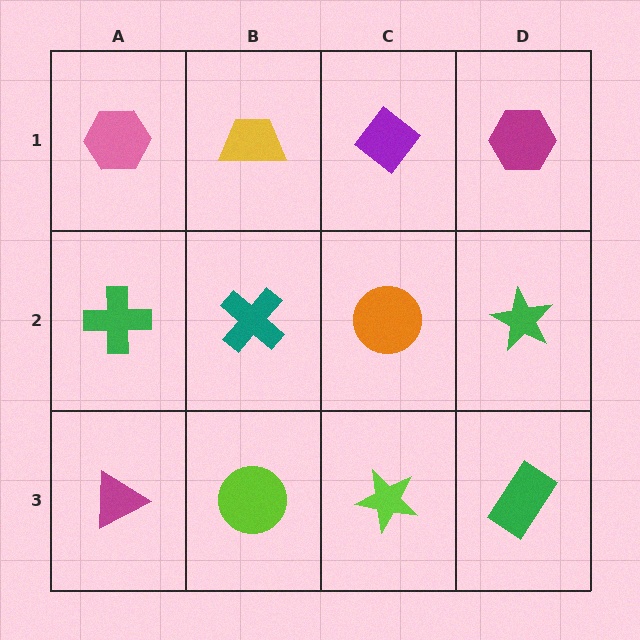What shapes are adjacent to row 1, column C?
An orange circle (row 2, column C), a yellow trapezoid (row 1, column B), a magenta hexagon (row 1, column D).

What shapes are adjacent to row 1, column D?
A green star (row 2, column D), a purple diamond (row 1, column C).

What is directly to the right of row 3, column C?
A green rectangle.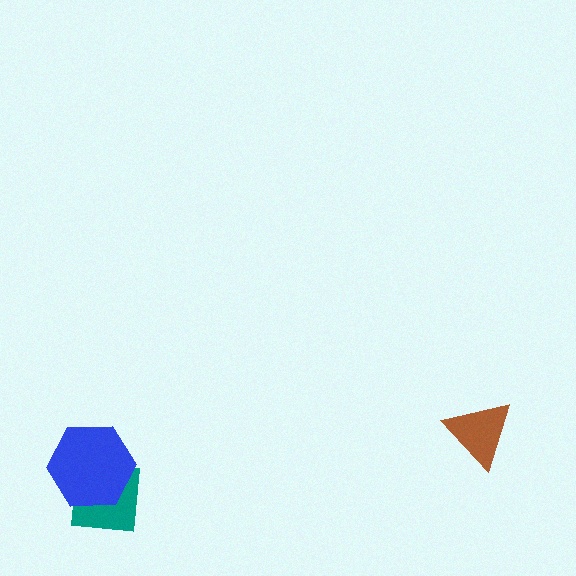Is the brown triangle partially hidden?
No, no other shape covers it.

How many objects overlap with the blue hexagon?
1 object overlaps with the blue hexagon.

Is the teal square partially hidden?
Yes, it is partially covered by another shape.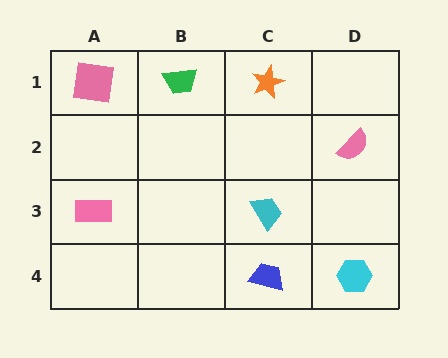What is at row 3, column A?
A pink rectangle.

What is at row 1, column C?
An orange star.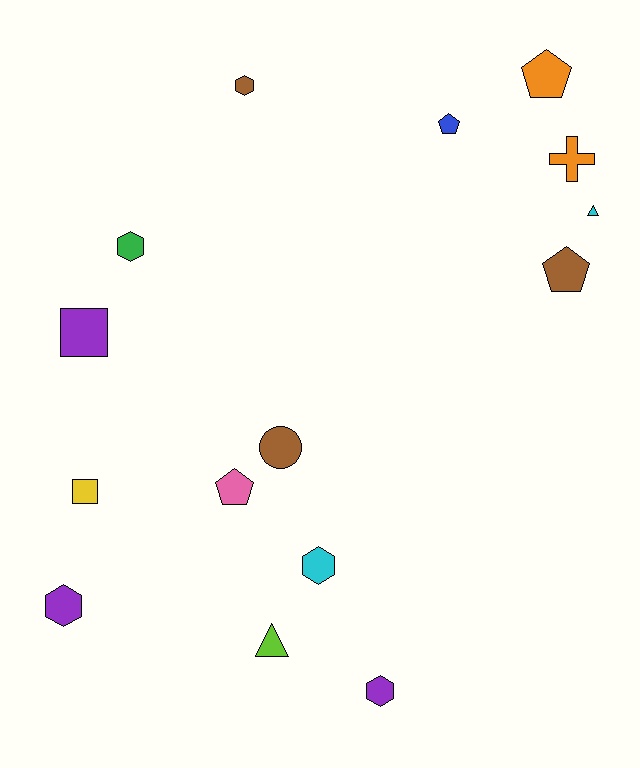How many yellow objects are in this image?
There is 1 yellow object.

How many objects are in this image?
There are 15 objects.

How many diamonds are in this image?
There are no diamonds.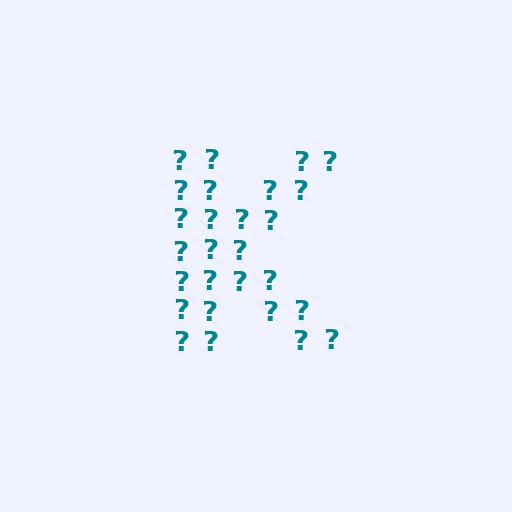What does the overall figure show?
The overall figure shows the letter K.